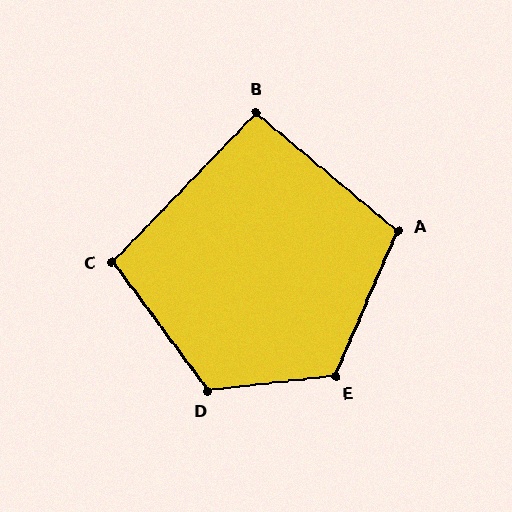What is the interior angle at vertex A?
Approximately 107 degrees (obtuse).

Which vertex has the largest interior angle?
E, at approximately 120 degrees.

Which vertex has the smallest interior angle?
B, at approximately 94 degrees.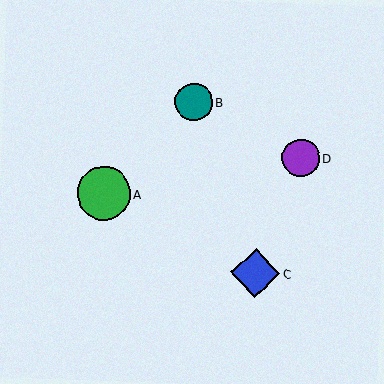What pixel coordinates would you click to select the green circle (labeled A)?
Click at (104, 193) to select the green circle A.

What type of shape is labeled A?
Shape A is a green circle.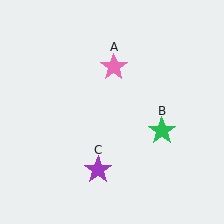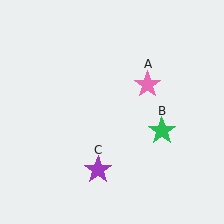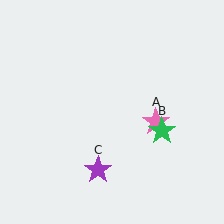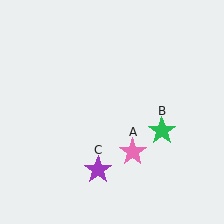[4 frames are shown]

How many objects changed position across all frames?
1 object changed position: pink star (object A).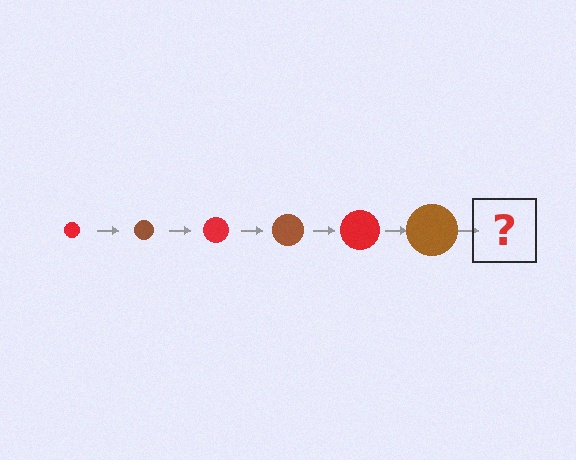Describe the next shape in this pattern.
It should be a red circle, larger than the previous one.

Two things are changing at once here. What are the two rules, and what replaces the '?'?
The two rules are that the circle grows larger each step and the color cycles through red and brown. The '?' should be a red circle, larger than the previous one.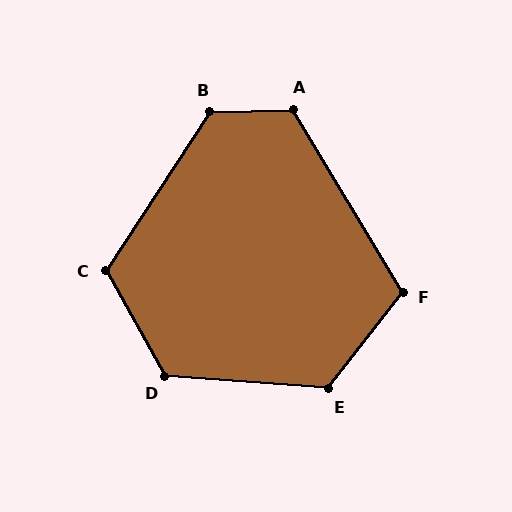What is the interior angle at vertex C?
Approximately 118 degrees (obtuse).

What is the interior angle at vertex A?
Approximately 119 degrees (obtuse).